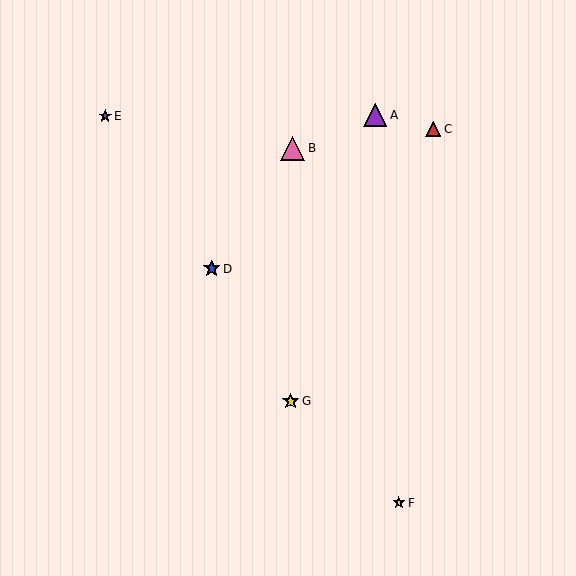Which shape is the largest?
The pink triangle (labeled B) is the largest.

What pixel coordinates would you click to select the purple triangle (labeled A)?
Click at (375, 115) to select the purple triangle A.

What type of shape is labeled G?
Shape G is a yellow star.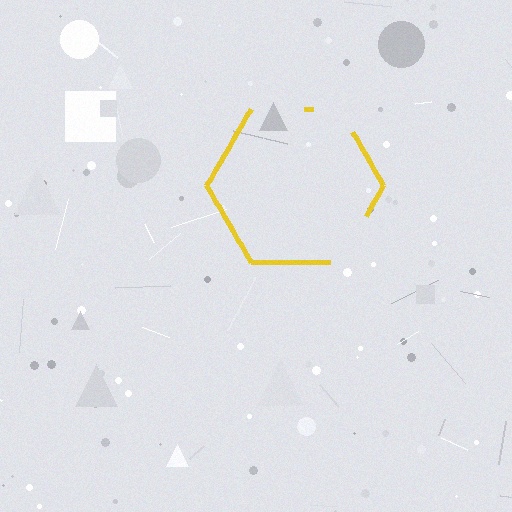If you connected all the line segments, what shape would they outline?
They would outline a hexagon.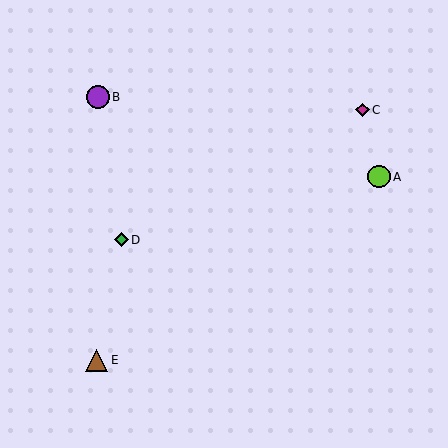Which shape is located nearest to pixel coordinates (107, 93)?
The purple circle (labeled B) at (98, 97) is nearest to that location.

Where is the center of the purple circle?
The center of the purple circle is at (98, 97).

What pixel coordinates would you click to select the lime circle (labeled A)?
Click at (379, 177) to select the lime circle A.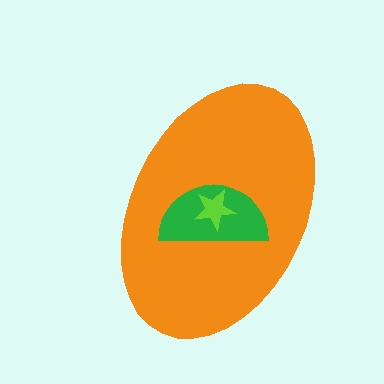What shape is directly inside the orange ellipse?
The green semicircle.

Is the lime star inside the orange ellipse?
Yes.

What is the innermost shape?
The lime star.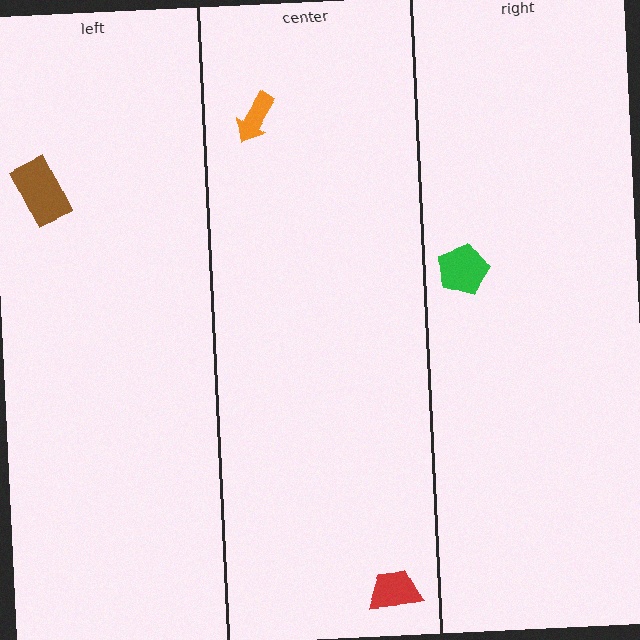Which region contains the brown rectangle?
The left region.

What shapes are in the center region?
The red trapezoid, the orange arrow.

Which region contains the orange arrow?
The center region.